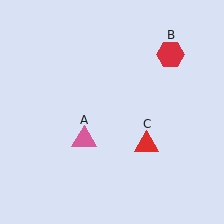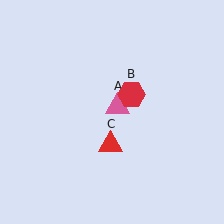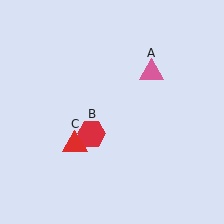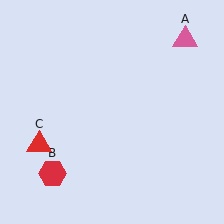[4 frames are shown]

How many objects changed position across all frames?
3 objects changed position: pink triangle (object A), red hexagon (object B), red triangle (object C).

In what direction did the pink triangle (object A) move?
The pink triangle (object A) moved up and to the right.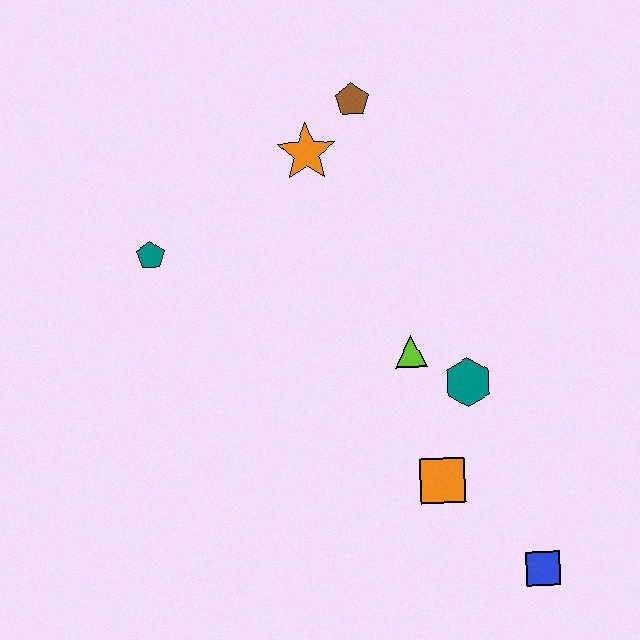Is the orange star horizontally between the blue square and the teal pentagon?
Yes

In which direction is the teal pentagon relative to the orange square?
The teal pentagon is to the left of the orange square.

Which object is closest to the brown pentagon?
The orange star is closest to the brown pentagon.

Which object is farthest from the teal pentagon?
The blue square is farthest from the teal pentagon.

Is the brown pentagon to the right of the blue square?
No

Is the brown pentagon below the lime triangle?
No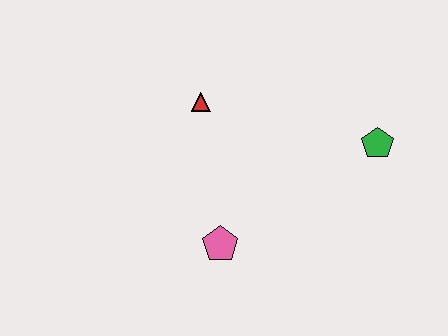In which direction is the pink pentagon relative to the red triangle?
The pink pentagon is below the red triangle.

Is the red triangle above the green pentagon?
Yes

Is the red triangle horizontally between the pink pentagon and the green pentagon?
No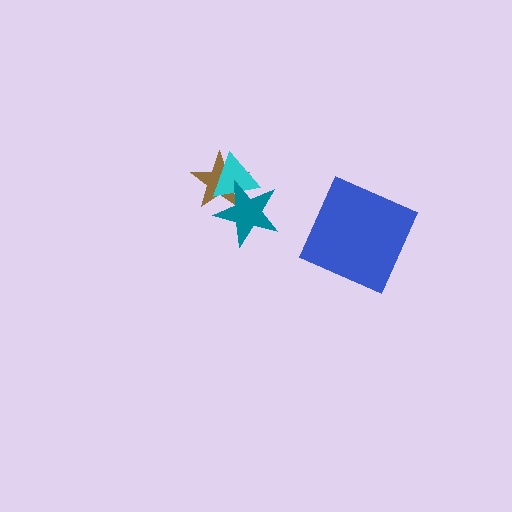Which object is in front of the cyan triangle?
The teal star is in front of the cyan triangle.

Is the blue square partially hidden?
No, no other shape covers it.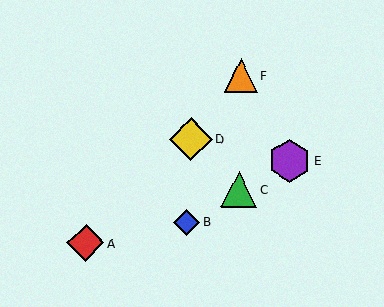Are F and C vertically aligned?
Yes, both are at x≈241.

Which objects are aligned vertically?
Objects C, F are aligned vertically.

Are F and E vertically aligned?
No, F is at x≈241 and E is at x≈289.